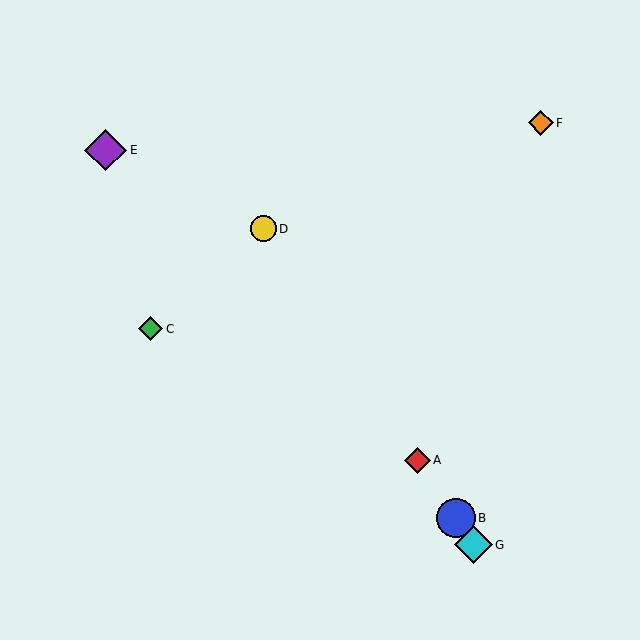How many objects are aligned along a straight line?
4 objects (A, B, D, G) are aligned along a straight line.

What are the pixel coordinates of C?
Object C is at (151, 329).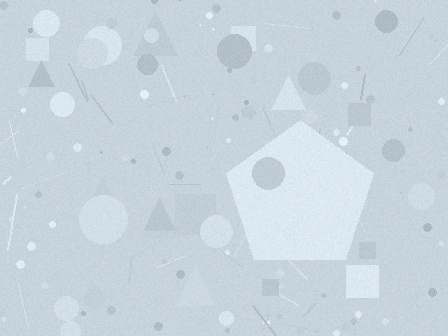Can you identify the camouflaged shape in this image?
The camouflaged shape is a pentagon.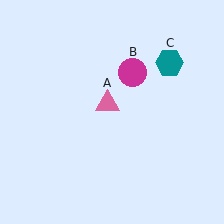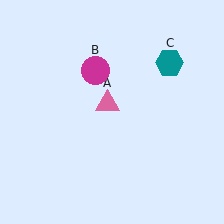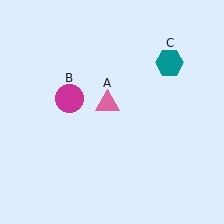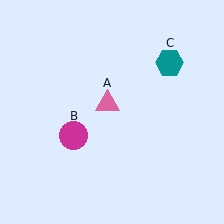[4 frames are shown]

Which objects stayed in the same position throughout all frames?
Pink triangle (object A) and teal hexagon (object C) remained stationary.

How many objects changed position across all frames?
1 object changed position: magenta circle (object B).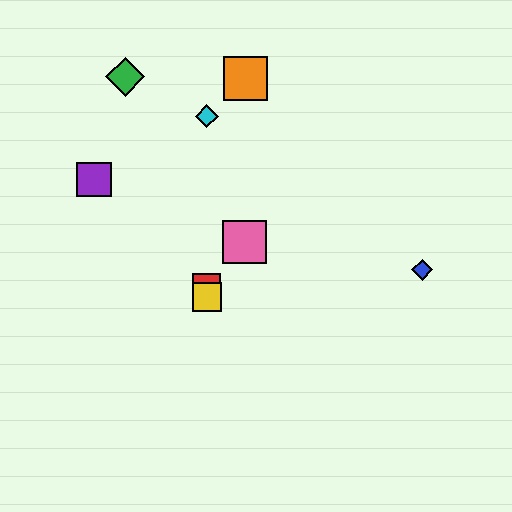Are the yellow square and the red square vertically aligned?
Yes, both are at x≈207.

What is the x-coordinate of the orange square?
The orange square is at x≈246.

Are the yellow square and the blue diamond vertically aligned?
No, the yellow square is at x≈207 and the blue diamond is at x≈422.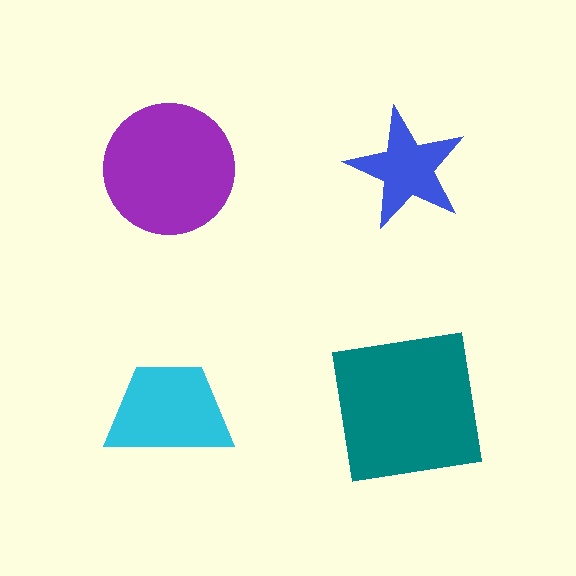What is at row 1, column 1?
A purple circle.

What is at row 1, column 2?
A blue star.